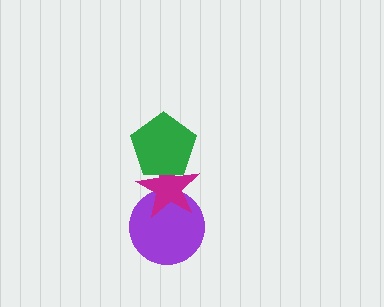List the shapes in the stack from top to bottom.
From top to bottom: the green pentagon, the magenta star, the purple circle.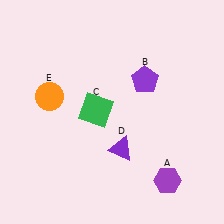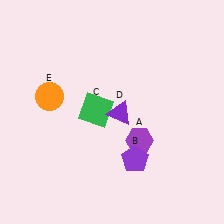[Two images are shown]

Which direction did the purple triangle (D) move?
The purple triangle (D) moved up.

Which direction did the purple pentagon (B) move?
The purple pentagon (B) moved down.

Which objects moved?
The objects that moved are: the purple hexagon (A), the purple pentagon (B), the purple triangle (D).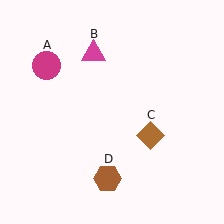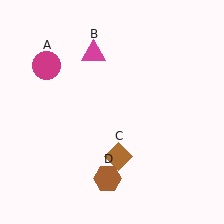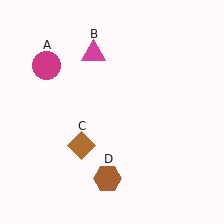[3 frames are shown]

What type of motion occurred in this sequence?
The brown diamond (object C) rotated clockwise around the center of the scene.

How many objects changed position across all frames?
1 object changed position: brown diamond (object C).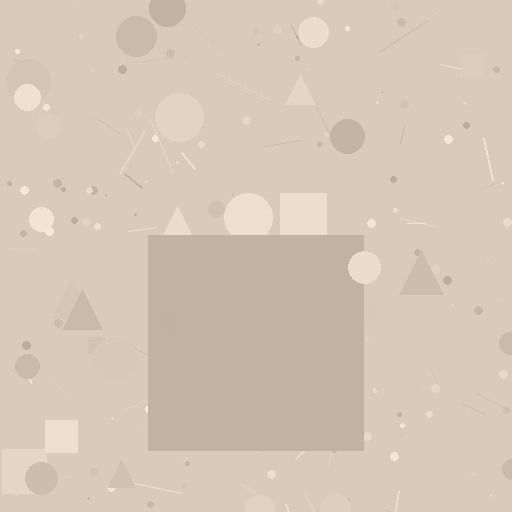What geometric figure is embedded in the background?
A square is embedded in the background.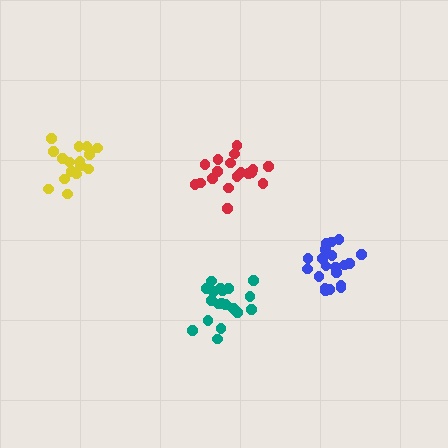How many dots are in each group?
Group 1: 20 dots, Group 2: 19 dots, Group 3: 20 dots, Group 4: 17 dots (76 total).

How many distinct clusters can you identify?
There are 4 distinct clusters.